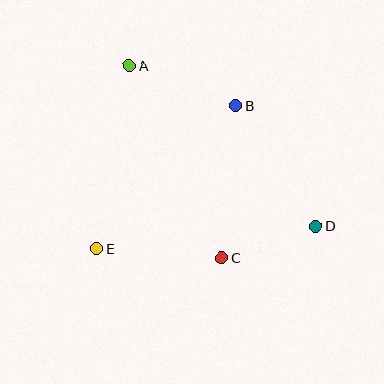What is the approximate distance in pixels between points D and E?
The distance between D and E is approximately 220 pixels.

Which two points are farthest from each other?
Points A and D are farthest from each other.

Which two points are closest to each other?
Points C and D are closest to each other.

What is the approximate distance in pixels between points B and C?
The distance between B and C is approximately 153 pixels.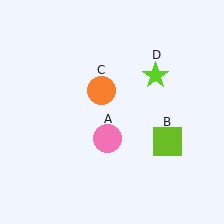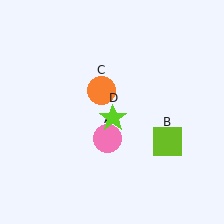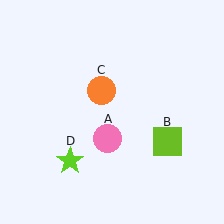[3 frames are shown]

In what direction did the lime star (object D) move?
The lime star (object D) moved down and to the left.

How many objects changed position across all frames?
1 object changed position: lime star (object D).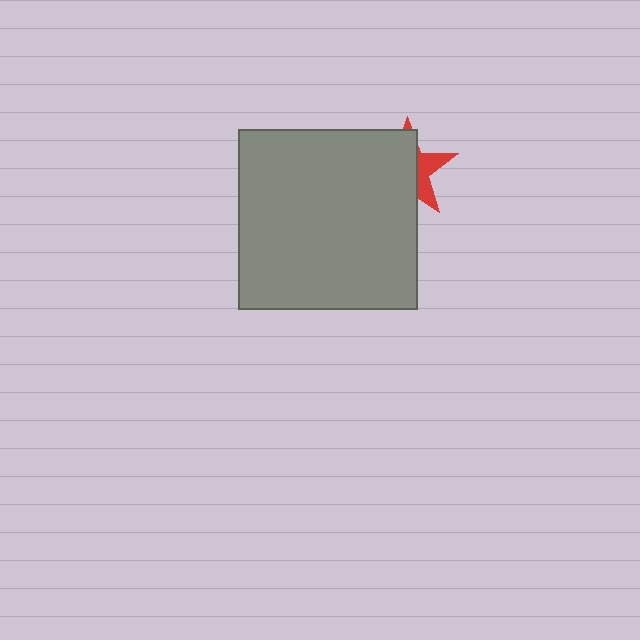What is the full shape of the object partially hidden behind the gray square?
The partially hidden object is a red star.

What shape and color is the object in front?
The object in front is a gray square.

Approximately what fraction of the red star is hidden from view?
Roughly 66% of the red star is hidden behind the gray square.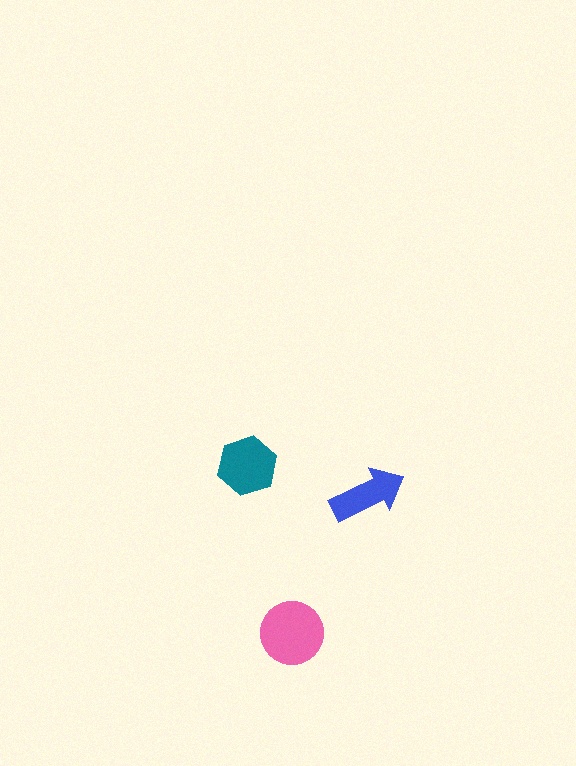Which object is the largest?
The pink circle.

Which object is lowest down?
The pink circle is bottommost.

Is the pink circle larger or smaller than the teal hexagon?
Larger.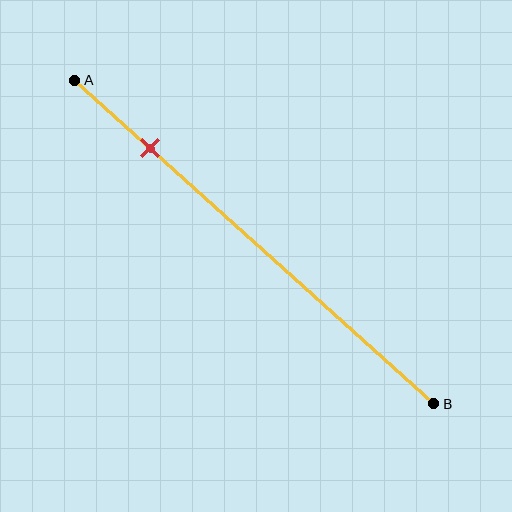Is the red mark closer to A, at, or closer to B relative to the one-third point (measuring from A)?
The red mark is closer to point A than the one-third point of segment AB.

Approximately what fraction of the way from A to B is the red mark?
The red mark is approximately 20% of the way from A to B.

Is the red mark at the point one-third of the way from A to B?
No, the mark is at about 20% from A, not at the 33% one-third point.